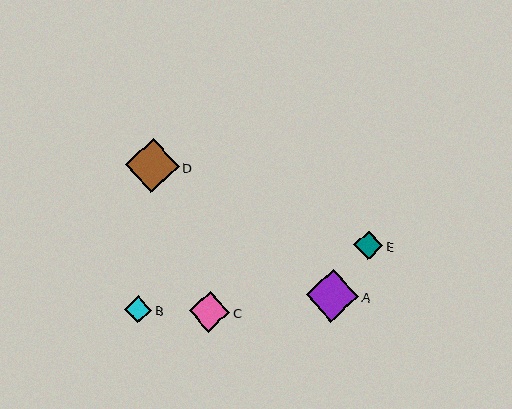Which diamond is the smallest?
Diamond B is the smallest with a size of approximately 28 pixels.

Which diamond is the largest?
Diamond D is the largest with a size of approximately 54 pixels.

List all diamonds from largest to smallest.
From largest to smallest: D, A, C, E, B.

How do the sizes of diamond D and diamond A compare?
Diamond D and diamond A are approximately the same size.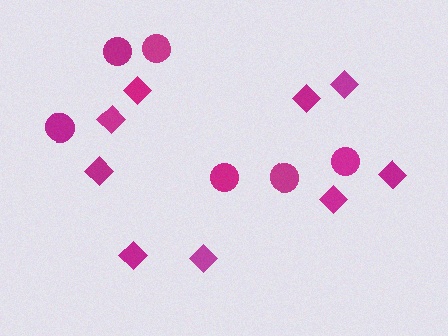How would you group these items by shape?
There are 2 groups: one group of circles (6) and one group of diamonds (9).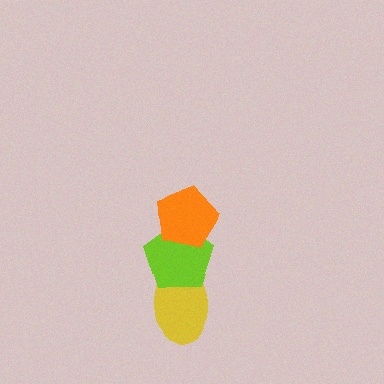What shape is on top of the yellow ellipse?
The lime pentagon is on top of the yellow ellipse.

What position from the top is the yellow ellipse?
The yellow ellipse is 3rd from the top.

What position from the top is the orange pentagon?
The orange pentagon is 1st from the top.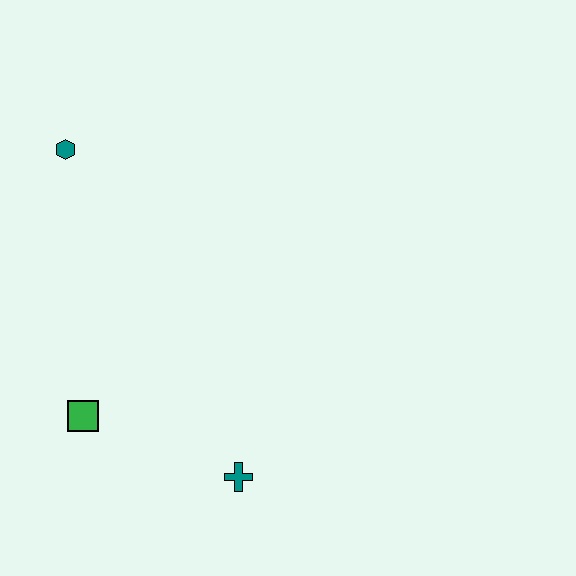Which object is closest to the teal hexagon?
The green square is closest to the teal hexagon.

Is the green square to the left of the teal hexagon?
No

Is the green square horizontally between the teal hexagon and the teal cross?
Yes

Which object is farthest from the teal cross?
The teal hexagon is farthest from the teal cross.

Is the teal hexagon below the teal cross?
No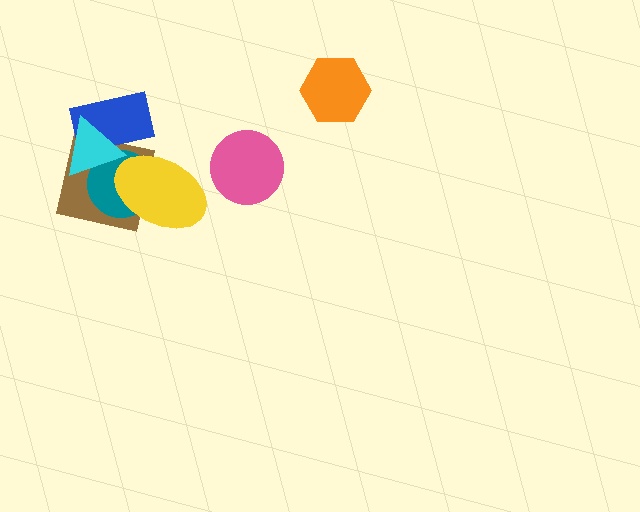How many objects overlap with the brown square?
4 objects overlap with the brown square.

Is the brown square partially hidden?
Yes, it is partially covered by another shape.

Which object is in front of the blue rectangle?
The cyan triangle is in front of the blue rectangle.